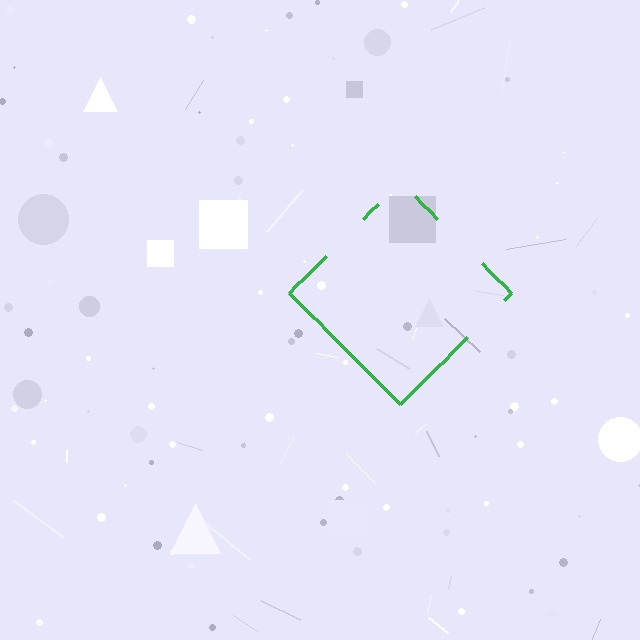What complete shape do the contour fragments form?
The contour fragments form a diamond.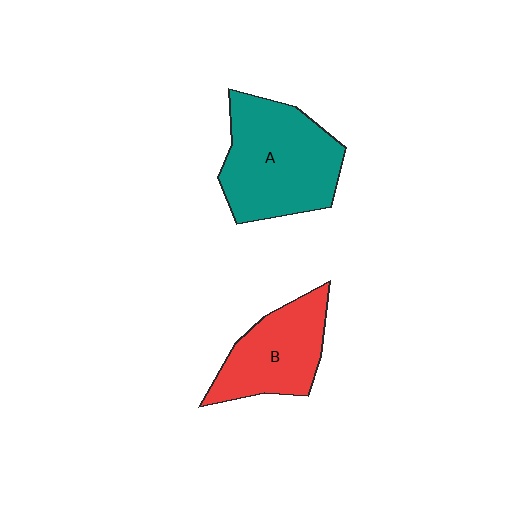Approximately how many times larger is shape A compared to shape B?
Approximately 1.4 times.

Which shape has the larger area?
Shape A (teal).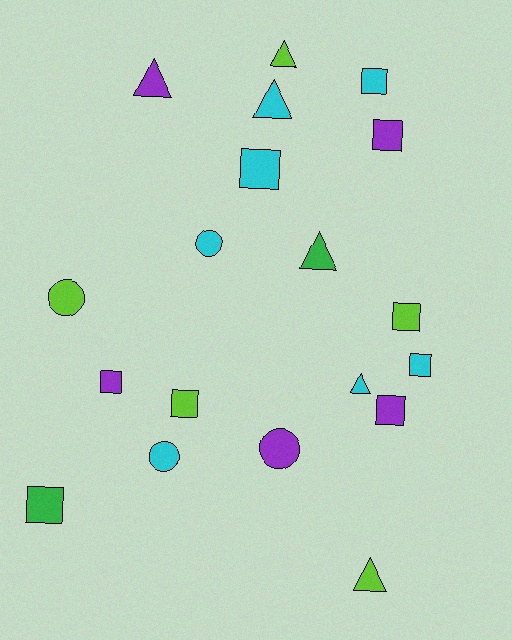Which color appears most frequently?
Cyan, with 7 objects.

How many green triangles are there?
There is 1 green triangle.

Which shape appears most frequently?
Square, with 9 objects.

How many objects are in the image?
There are 19 objects.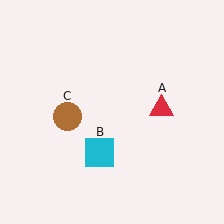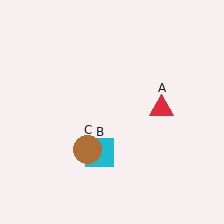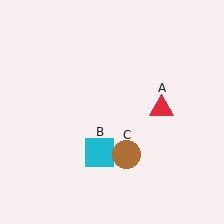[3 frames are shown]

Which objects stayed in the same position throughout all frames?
Red triangle (object A) and cyan square (object B) remained stationary.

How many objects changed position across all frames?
1 object changed position: brown circle (object C).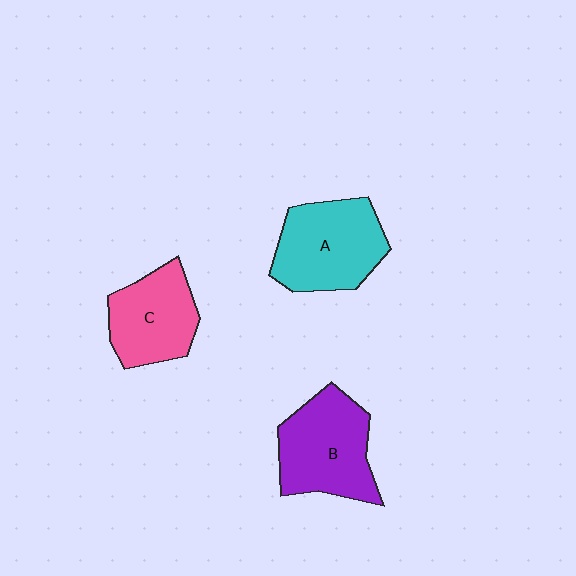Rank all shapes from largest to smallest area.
From largest to smallest: A (cyan), B (purple), C (pink).